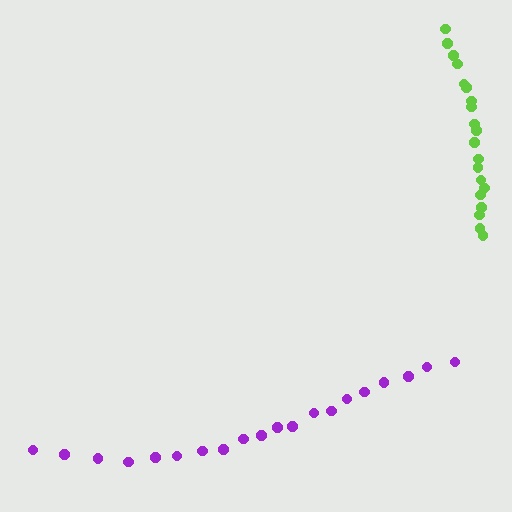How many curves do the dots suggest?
There are 2 distinct paths.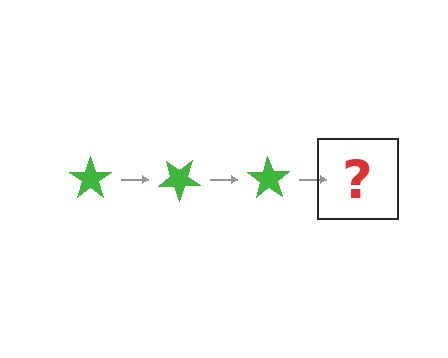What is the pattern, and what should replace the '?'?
The pattern is that the star rotates 35 degrees each step. The '?' should be a green star rotated 105 degrees.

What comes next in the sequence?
The next element should be a green star rotated 105 degrees.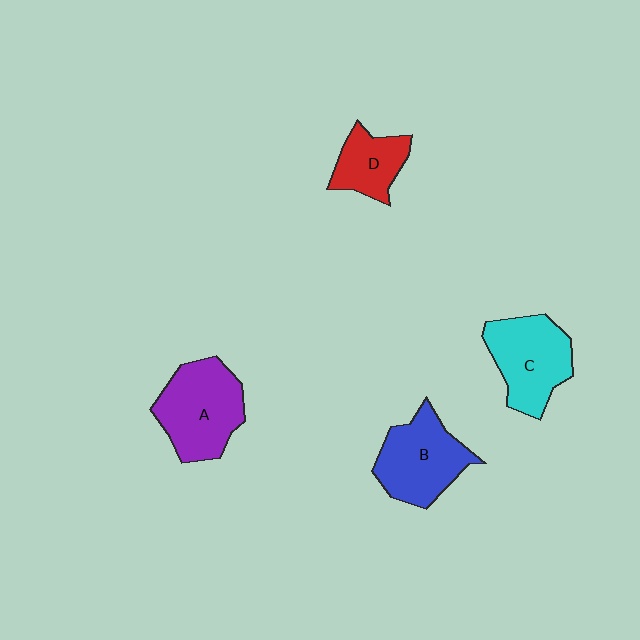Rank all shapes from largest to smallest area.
From largest to smallest: A (purple), C (cyan), B (blue), D (red).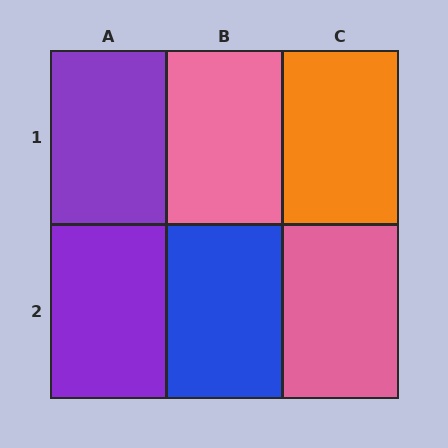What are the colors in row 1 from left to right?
Purple, pink, orange.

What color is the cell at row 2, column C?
Pink.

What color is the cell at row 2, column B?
Blue.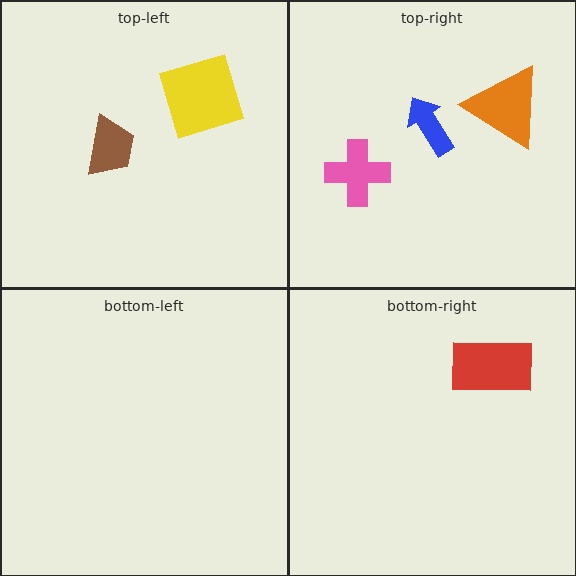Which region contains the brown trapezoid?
The top-left region.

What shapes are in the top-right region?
The blue arrow, the pink cross, the orange triangle.